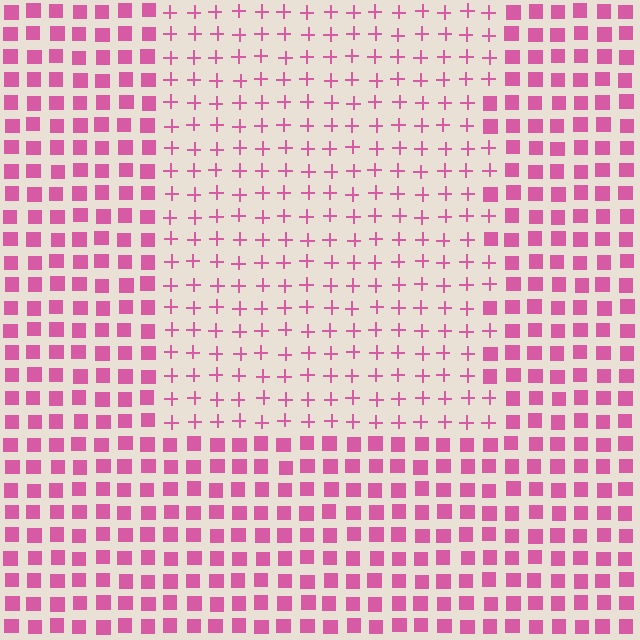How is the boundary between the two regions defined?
The boundary is defined by a change in element shape: plus signs inside vs. squares outside. All elements share the same color and spacing.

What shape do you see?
I see a rectangle.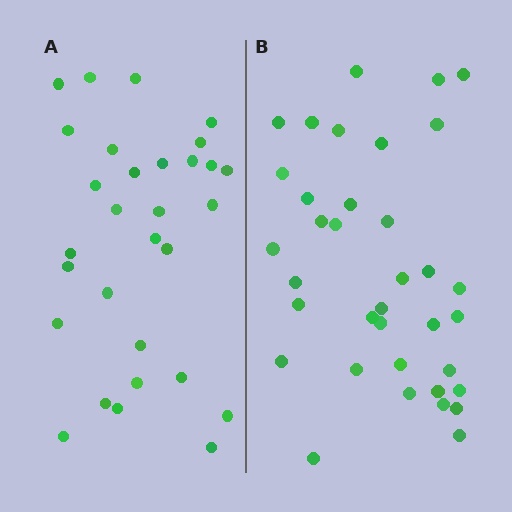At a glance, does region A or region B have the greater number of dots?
Region B (the right region) has more dots.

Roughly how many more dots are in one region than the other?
Region B has about 6 more dots than region A.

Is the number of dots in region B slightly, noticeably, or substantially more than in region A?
Region B has only slightly more — the two regions are fairly close. The ratio is roughly 1.2 to 1.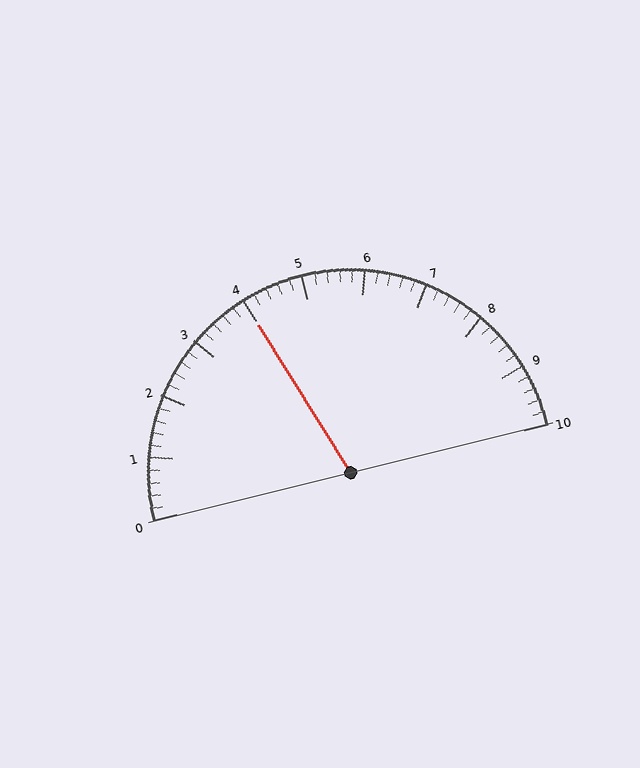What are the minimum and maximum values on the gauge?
The gauge ranges from 0 to 10.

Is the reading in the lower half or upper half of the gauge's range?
The reading is in the lower half of the range (0 to 10).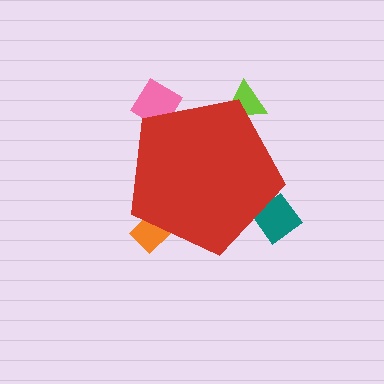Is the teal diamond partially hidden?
Yes, the teal diamond is partially hidden behind the red pentagon.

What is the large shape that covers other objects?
A red pentagon.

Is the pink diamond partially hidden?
Yes, the pink diamond is partially hidden behind the red pentagon.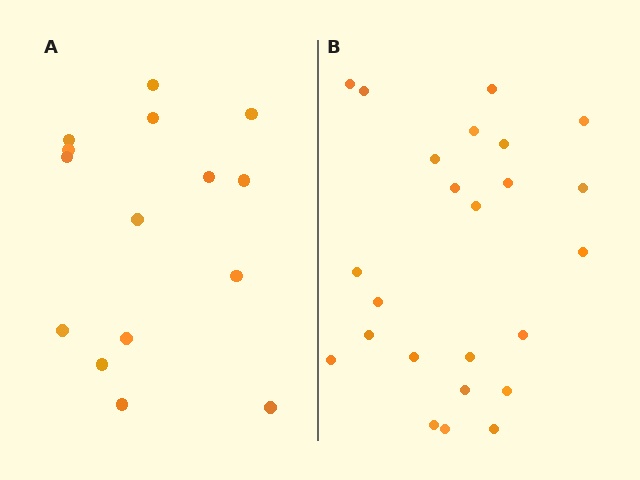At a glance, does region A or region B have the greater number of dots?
Region B (the right region) has more dots.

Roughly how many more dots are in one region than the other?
Region B has roughly 8 or so more dots than region A.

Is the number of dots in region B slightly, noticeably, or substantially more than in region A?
Region B has substantially more. The ratio is roughly 1.6 to 1.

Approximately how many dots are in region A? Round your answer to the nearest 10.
About 20 dots. (The exact count is 15, which rounds to 20.)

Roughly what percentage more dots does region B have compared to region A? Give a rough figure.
About 60% more.